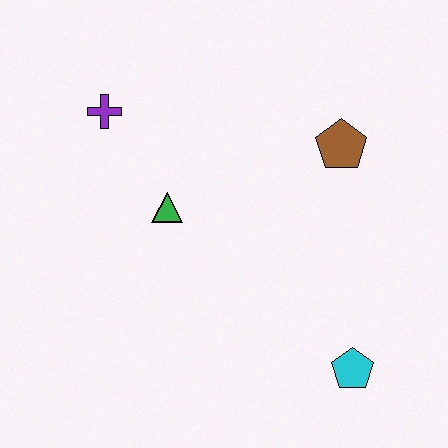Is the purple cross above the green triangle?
Yes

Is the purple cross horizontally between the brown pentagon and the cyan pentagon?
No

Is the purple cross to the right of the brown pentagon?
No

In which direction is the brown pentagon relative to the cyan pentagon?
The brown pentagon is above the cyan pentagon.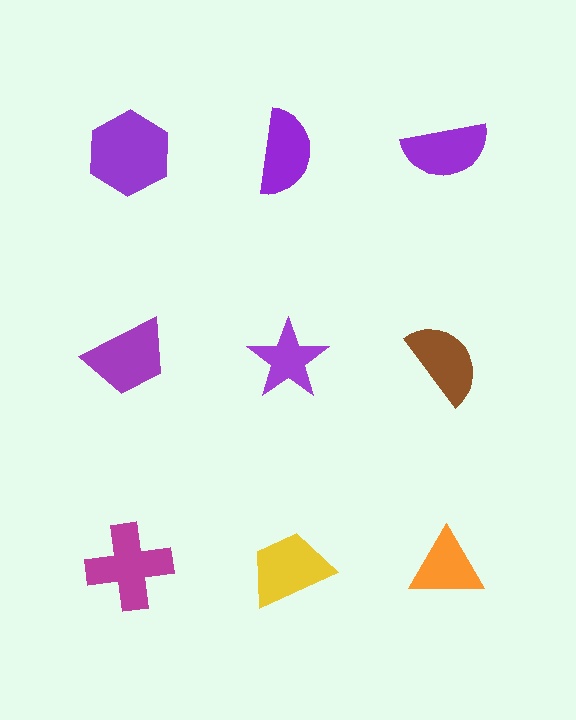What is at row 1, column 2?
A purple semicircle.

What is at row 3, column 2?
A yellow trapezoid.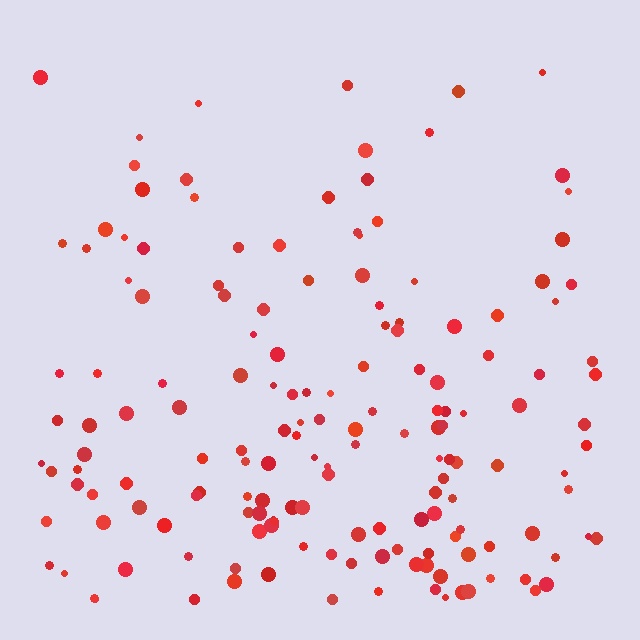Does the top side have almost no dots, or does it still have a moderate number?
Still a moderate number, just noticeably fewer than the bottom.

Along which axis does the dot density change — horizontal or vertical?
Vertical.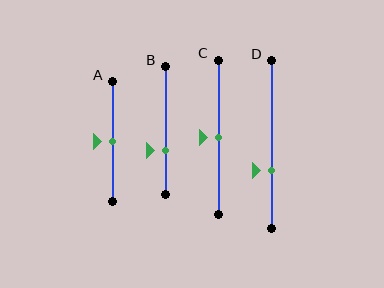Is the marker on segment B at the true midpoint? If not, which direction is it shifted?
No, the marker on segment B is shifted downward by about 16% of the segment length.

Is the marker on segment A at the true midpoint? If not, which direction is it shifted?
Yes, the marker on segment A is at the true midpoint.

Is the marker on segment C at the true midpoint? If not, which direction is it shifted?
Yes, the marker on segment C is at the true midpoint.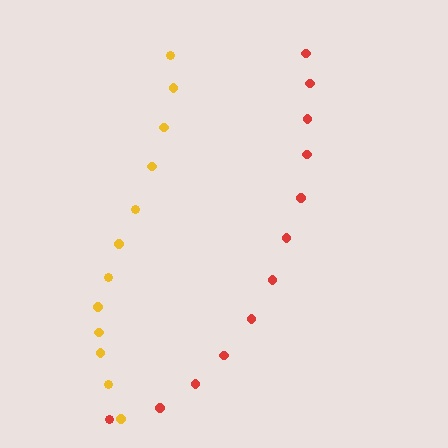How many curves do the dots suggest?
There are 2 distinct paths.